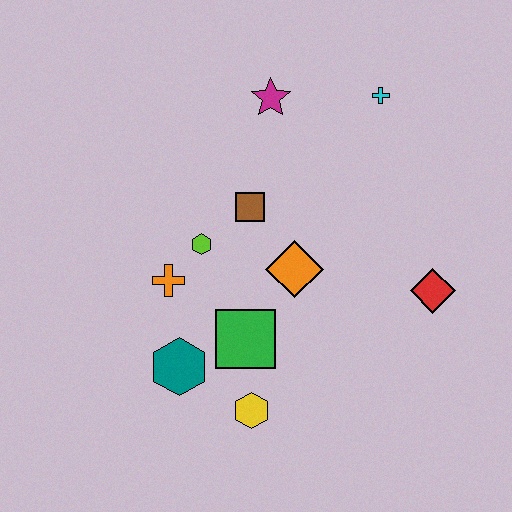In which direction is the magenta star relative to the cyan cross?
The magenta star is to the left of the cyan cross.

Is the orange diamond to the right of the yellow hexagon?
Yes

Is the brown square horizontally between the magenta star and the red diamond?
No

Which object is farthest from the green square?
The cyan cross is farthest from the green square.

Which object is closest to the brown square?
The lime hexagon is closest to the brown square.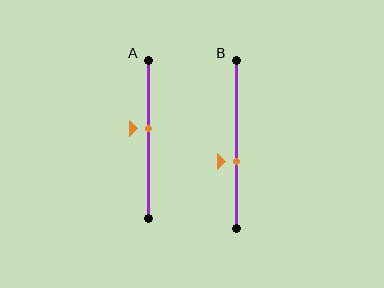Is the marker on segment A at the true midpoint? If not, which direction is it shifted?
No, the marker on segment A is shifted upward by about 7% of the segment length.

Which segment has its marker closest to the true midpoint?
Segment A has its marker closest to the true midpoint.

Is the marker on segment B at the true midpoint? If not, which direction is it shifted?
No, the marker on segment B is shifted downward by about 11% of the segment length.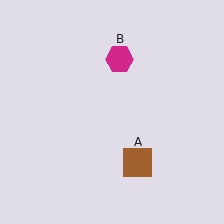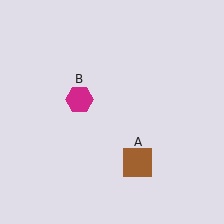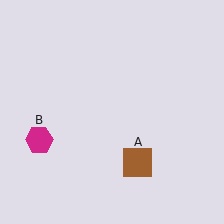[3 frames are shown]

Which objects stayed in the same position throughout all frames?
Brown square (object A) remained stationary.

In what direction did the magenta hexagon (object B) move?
The magenta hexagon (object B) moved down and to the left.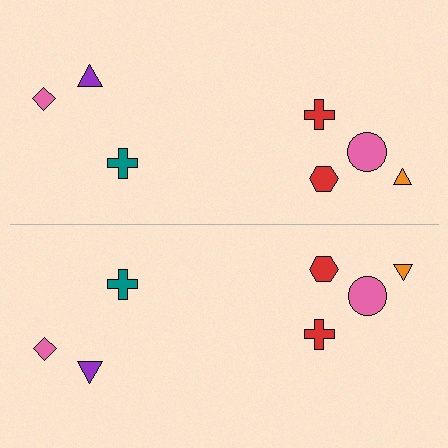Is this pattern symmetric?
Yes, this pattern has bilateral (reflection) symmetry.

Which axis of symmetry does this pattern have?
The pattern has a horizontal axis of symmetry running through the center of the image.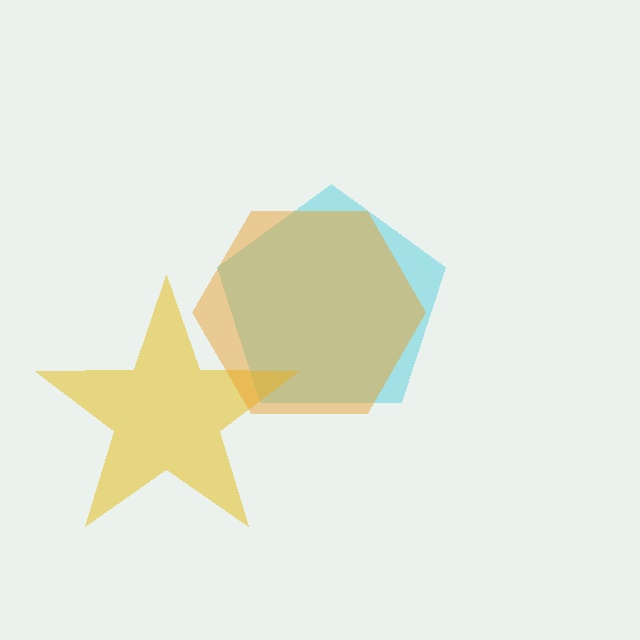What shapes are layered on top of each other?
The layered shapes are: a cyan pentagon, a yellow star, an orange hexagon.